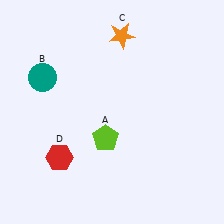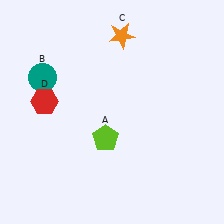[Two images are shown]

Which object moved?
The red hexagon (D) moved up.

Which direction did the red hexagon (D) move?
The red hexagon (D) moved up.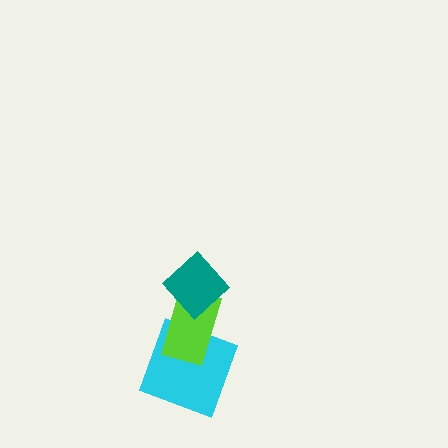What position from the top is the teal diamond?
The teal diamond is 1st from the top.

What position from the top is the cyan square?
The cyan square is 3rd from the top.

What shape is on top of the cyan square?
The lime rectangle is on top of the cyan square.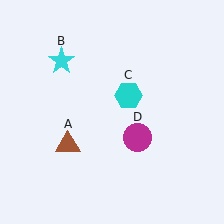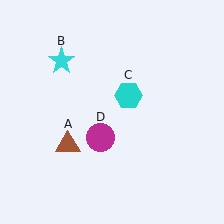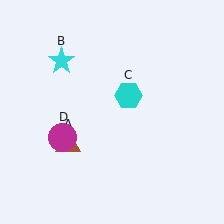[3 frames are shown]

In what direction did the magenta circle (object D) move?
The magenta circle (object D) moved left.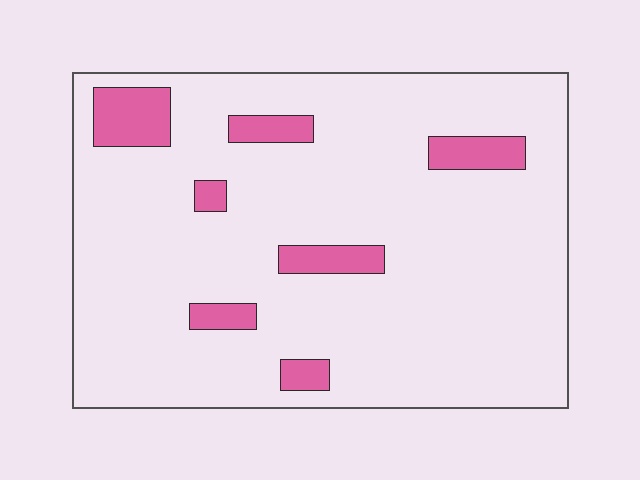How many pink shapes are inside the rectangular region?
7.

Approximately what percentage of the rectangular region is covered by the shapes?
Approximately 10%.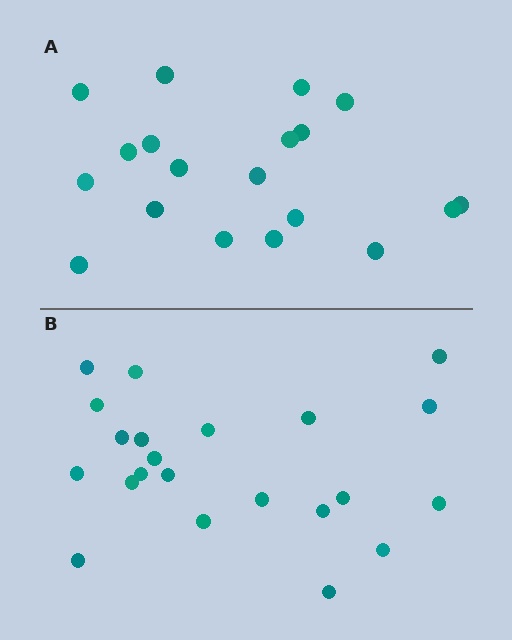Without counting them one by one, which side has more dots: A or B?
Region B (the bottom region) has more dots.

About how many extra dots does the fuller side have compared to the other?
Region B has just a few more — roughly 2 or 3 more dots than region A.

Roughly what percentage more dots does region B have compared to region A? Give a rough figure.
About 15% more.